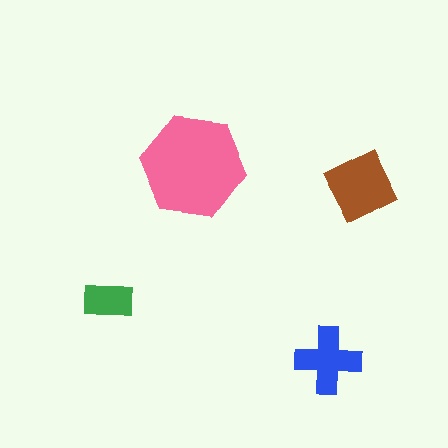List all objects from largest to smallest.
The pink hexagon, the brown diamond, the blue cross, the green rectangle.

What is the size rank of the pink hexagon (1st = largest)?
1st.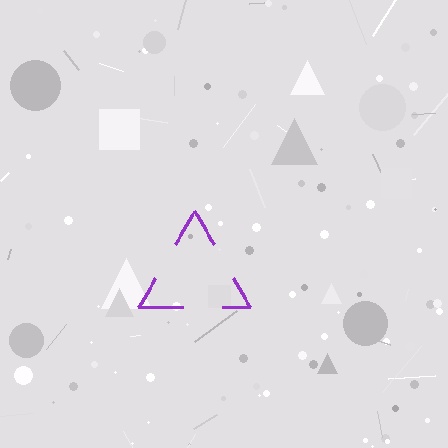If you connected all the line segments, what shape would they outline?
They would outline a triangle.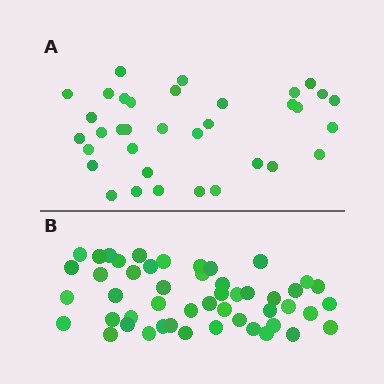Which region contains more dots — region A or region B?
Region B (the bottom region) has more dots.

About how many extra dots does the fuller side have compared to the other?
Region B has approximately 15 more dots than region A.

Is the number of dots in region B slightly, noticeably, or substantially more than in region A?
Region B has noticeably more, but not dramatically so. The ratio is roughly 1.4 to 1.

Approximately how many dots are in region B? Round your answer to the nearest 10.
About 50 dots. (The exact count is 49, which rounds to 50.)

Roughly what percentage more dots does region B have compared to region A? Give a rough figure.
About 40% more.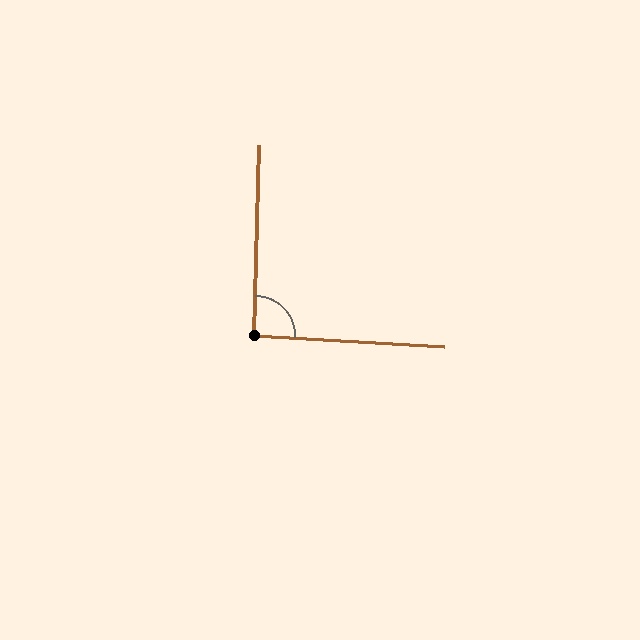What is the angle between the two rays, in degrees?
Approximately 92 degrees.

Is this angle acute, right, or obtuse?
It is approximately a right angle.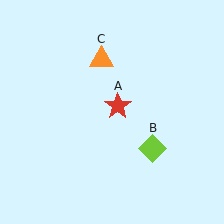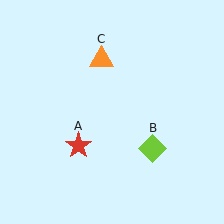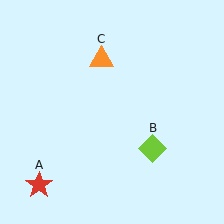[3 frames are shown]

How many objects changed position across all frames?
1 object changed position: red star (object A).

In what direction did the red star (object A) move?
The red star (object A) moved down and to the left.